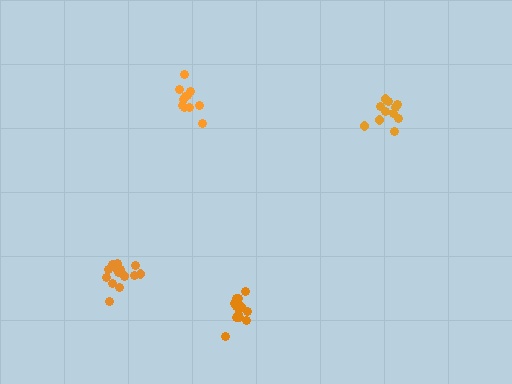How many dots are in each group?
Group 1: 11 dots, Group 2: 16 dots, Group 3: 11 dots, Group 4: 12 dots (50 total).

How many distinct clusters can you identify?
There are 4 distinct clusters.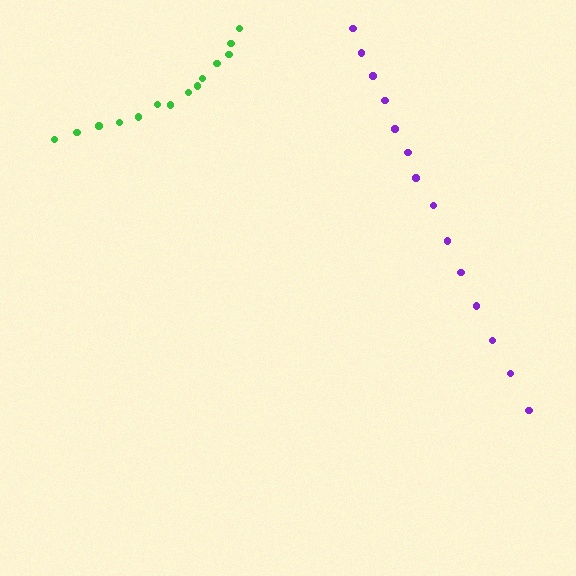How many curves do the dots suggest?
There are 2 distinct paths.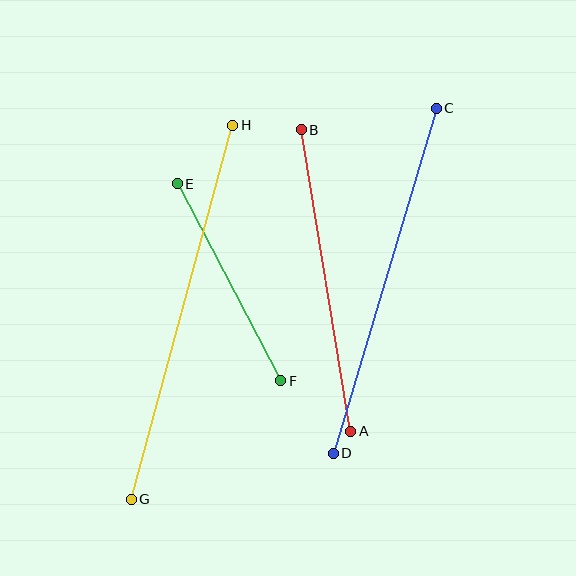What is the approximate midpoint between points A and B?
The midpoint is at approximately (326, 281) pixels.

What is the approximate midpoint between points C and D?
The midpoint is at approximately (385, 281) pixels.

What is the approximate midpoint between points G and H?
The midpoint is at approximately (182, 312) pixels.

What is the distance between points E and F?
The distance is approximately 223 pixels.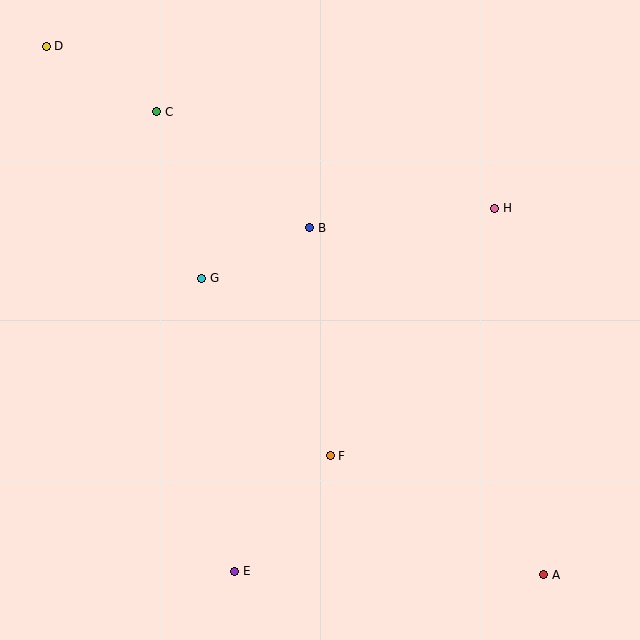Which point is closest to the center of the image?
Point B at (310, 228) is closest to the center.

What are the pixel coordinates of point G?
Point G is at (202, 278).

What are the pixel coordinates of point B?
Point B is at (310, 228).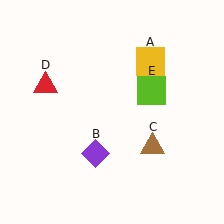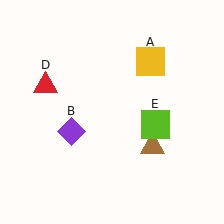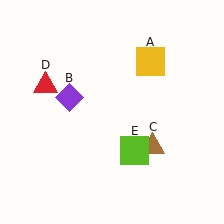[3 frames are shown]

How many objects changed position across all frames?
2 objects changed position: purple diamond (object B), lime square (object E).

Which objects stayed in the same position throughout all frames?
Yellow square (object A) and brown triangle (object C) and red triangle (object D) remained stationary.